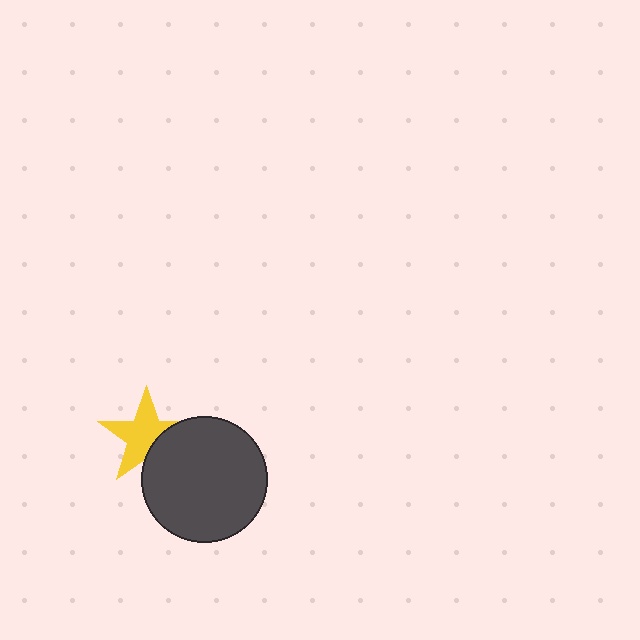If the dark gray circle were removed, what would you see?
You would see the complete yellow star.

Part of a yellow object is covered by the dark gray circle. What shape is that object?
It is a star.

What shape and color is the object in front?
The object in front is a dark gray circle.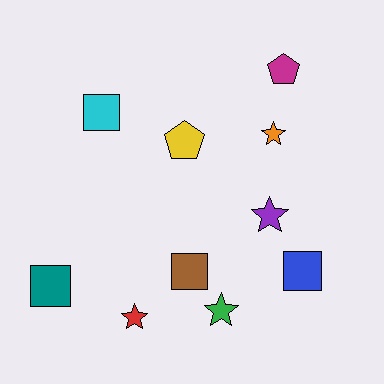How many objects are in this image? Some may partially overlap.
There are 10 objects.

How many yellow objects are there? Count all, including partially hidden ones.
There is 1 yellow object.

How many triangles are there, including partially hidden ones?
There are no triangles.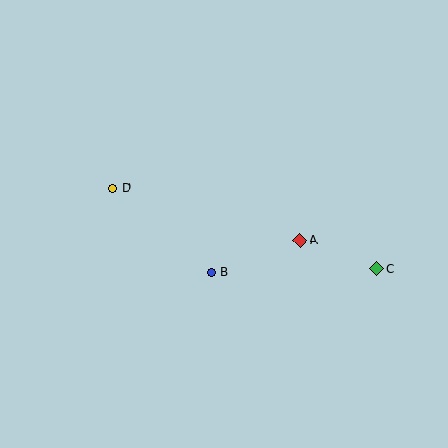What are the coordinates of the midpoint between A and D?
The midpoint between A and D is at (206, 214).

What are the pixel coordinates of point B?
Point B is at (211, 272).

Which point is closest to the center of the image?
Point B at (211, 272) is closest to the center.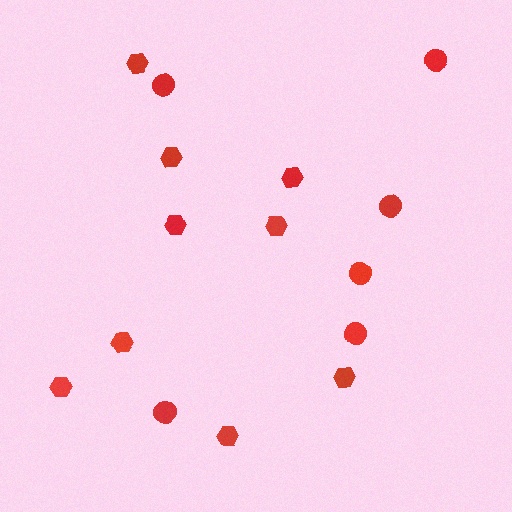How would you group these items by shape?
There are 2 groups: one group of hexagons (9) and one group of circles (6).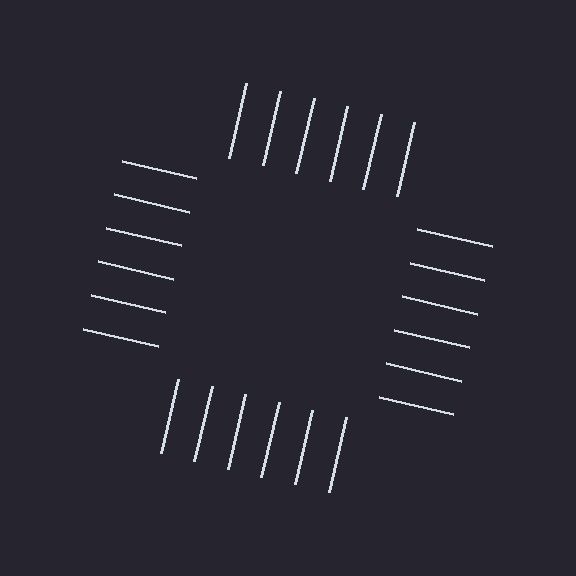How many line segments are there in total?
24 — 6 along each of the 4 edges.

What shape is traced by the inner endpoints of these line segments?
An illusory square — the line segments terminate on its edges but no continuous stroke is drawn.